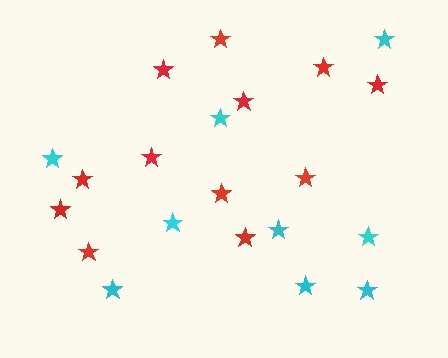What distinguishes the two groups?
There are 2 groups: one group of cyan stars (9) and one group of red stars (12).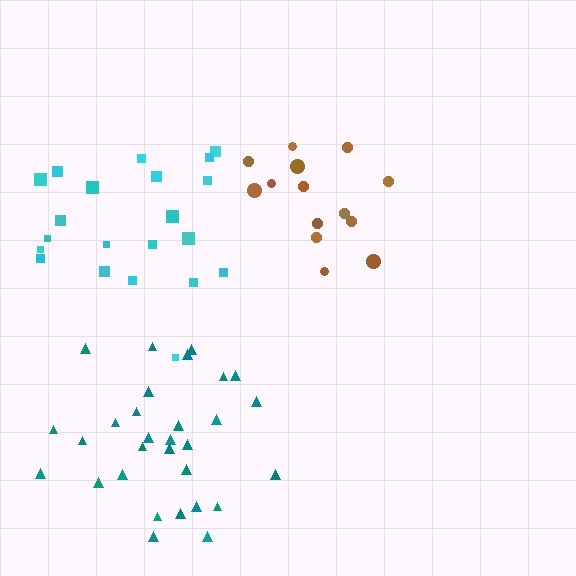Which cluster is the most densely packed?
Teal.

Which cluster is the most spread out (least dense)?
Cyan.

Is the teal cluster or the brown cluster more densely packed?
Teal.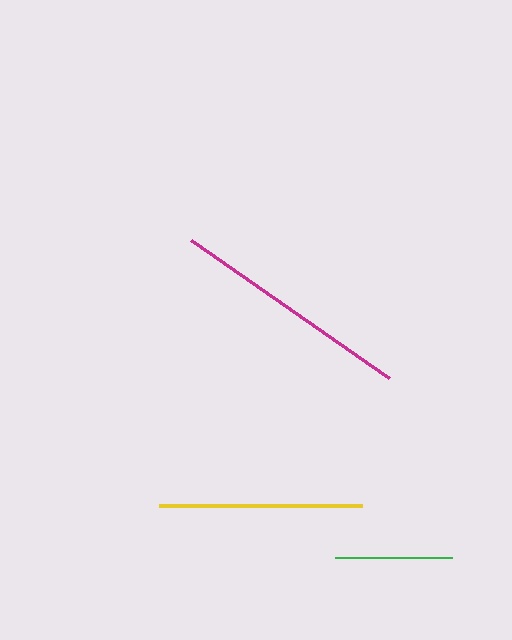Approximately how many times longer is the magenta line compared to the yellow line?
The magenta line is approximately 1.2 times the length of the yellow line.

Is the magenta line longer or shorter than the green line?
The magenta line is longer than the green line.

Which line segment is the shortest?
The green line is the shortest at approximately 117 pixels.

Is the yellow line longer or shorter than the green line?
The yellow line is longer than the green line.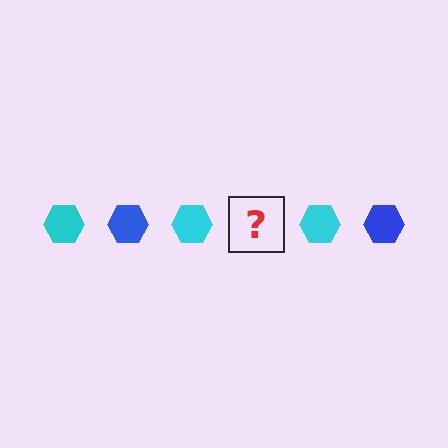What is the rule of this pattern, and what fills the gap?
The rule is that the pattern cycles through cyan, blue hexagons. The gap should be filled with a blue hexagon.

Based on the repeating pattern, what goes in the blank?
The blank should be a blue hexagon.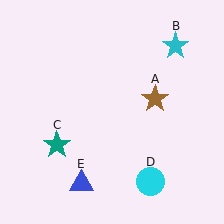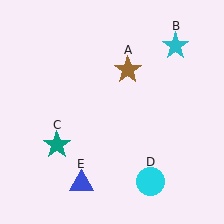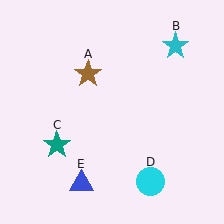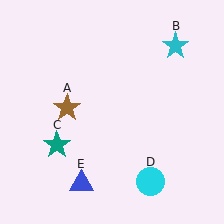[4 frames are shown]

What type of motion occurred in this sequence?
The brown star (object A) rotated counterclockwise around the center of the scene.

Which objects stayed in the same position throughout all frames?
Cyan star (object B) and teal star (object C) and cyan circle (object D) and blue triangle (object E) remained stationary.